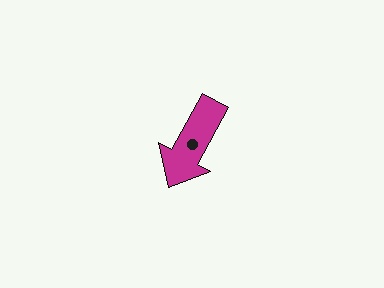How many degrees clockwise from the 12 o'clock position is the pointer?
Approximately 209 degrees.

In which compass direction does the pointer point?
Southwest.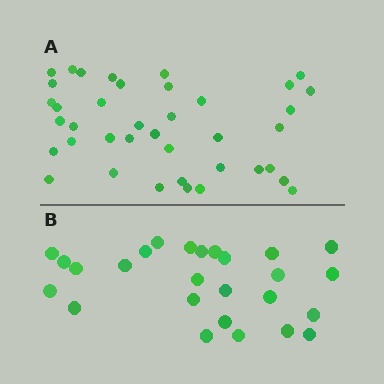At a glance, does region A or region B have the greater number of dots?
Region A (the top region) has more dots.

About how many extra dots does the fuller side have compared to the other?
Region A has approximately 15 more dots than region B.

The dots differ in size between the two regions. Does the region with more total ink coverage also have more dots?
No. Region B has more total ink coverage because its dots are larger, but region A actually contains more individual dots. Total area can be misleading — the number of items is what matters here.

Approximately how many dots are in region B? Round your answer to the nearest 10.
About 30 dots. (The exact count is 26, which rounds to 30.)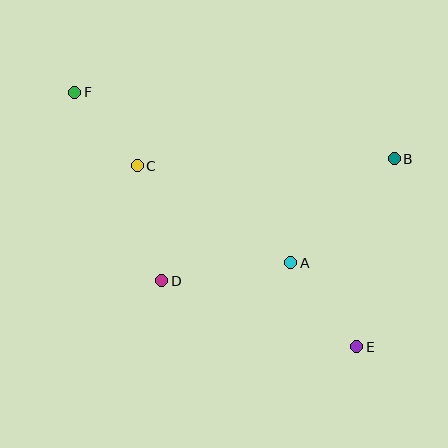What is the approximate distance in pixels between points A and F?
The distance between A and F is approximately 275 pixels.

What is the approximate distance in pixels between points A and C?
The distance between A and C is approximately 182 pixels.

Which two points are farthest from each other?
Points E and F are farthest from each other.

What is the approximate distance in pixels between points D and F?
The distance between D and F is approximately 208 pixels.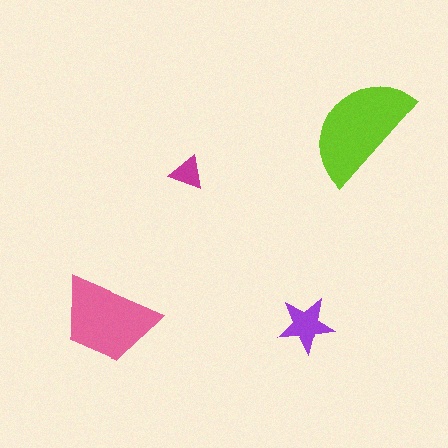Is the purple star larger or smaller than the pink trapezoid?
Smaller.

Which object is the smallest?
The magenta triangle.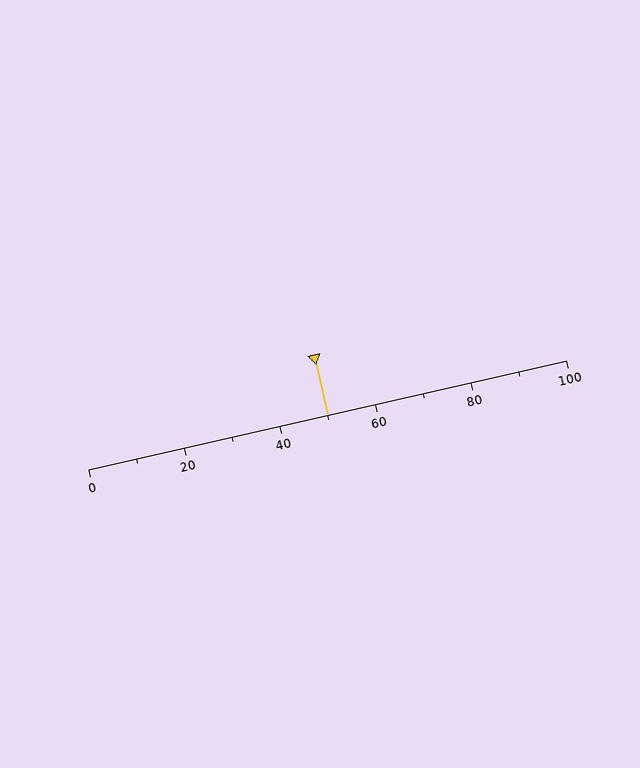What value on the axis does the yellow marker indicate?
The marker indicates approximately 50.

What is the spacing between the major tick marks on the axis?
The major ticks are spaced 20 apart.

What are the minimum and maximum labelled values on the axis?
The axis runs from 0 to 100.